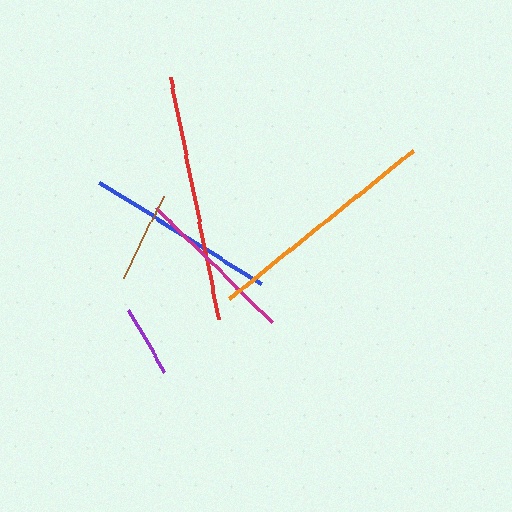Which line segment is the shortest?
The purple line is the shortest at approximately 71 pixels.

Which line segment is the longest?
The red line is the longest at approximately 247 pixels.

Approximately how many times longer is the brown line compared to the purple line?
The brown line is approximately 1.3 times the length of the purple line.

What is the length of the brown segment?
The brown segment is approximately 92 pixels long.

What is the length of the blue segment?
The blue segment is approximately 191 pixels long.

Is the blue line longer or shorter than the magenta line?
The blue line is longer than the magenta line.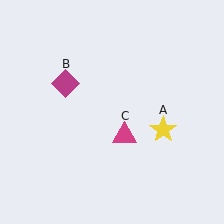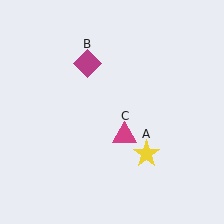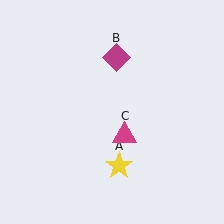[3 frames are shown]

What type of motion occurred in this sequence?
The yellow star (object A), magenta diamond (object B) rotated clockwise around the center of the scene.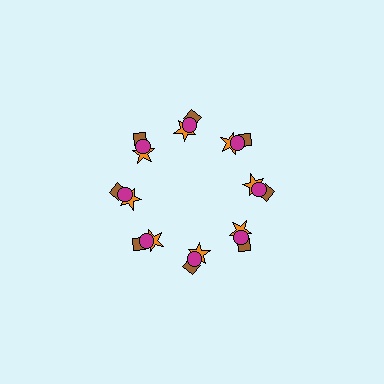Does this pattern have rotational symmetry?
Yes, this pattern has 8-fold rotational symmetry. It looks the same after rotating 45 degrees around the center.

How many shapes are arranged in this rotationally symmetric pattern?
There are 24 shapes, arranged in 8 groups of 3.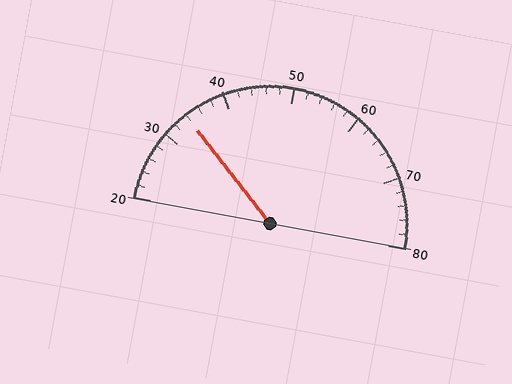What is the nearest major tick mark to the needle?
The nearest major tick mark is 30.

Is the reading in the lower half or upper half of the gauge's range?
The reading is in the lower half of the range (20 to 80).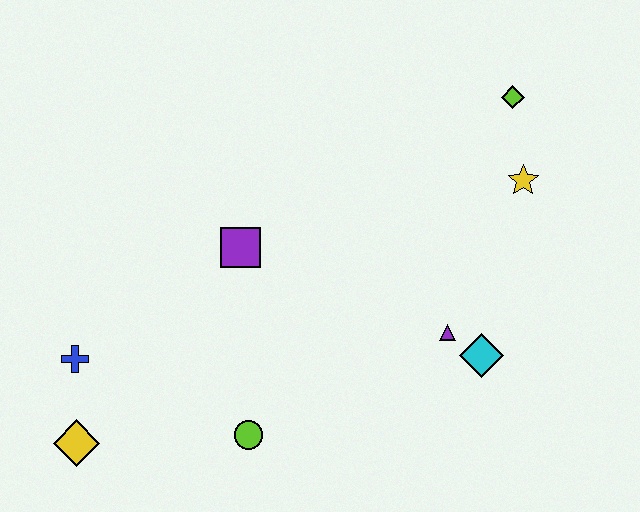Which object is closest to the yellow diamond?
The blue cross is closest to the yellow diamond.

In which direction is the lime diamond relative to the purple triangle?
The lime diamond is above the purple triangle.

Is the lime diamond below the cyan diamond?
No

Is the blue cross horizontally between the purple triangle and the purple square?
No